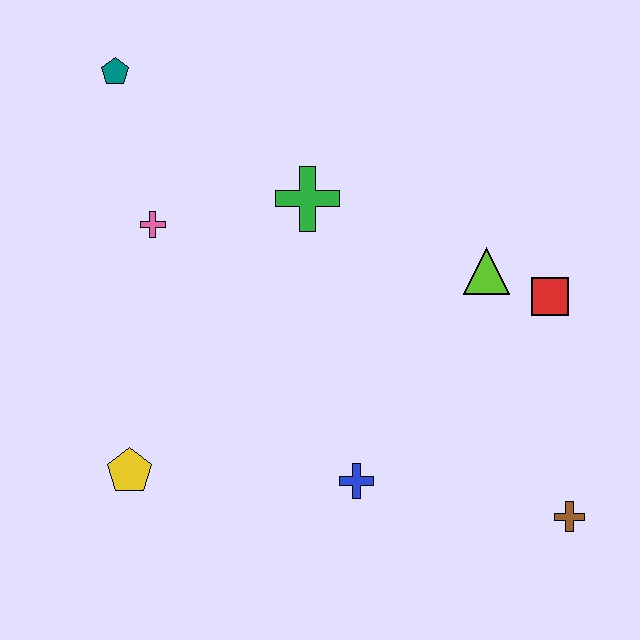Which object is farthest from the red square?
The teal pentagon is farthest from the red square.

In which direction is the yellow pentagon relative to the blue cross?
The yellow pentagon is to the left of the blue cross.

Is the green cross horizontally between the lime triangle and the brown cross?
No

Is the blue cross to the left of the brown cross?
Yes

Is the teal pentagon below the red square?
No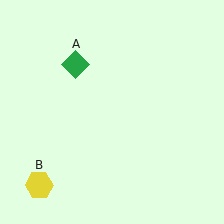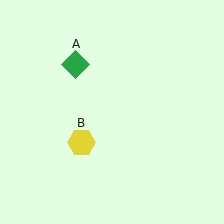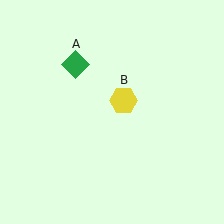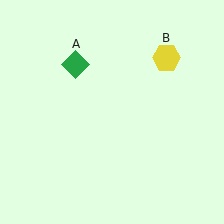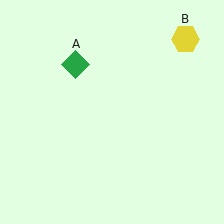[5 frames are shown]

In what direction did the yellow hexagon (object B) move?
The yellow hexagon (object B) moved up and to the right.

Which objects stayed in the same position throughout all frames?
Green diamond (object A) remained stationary.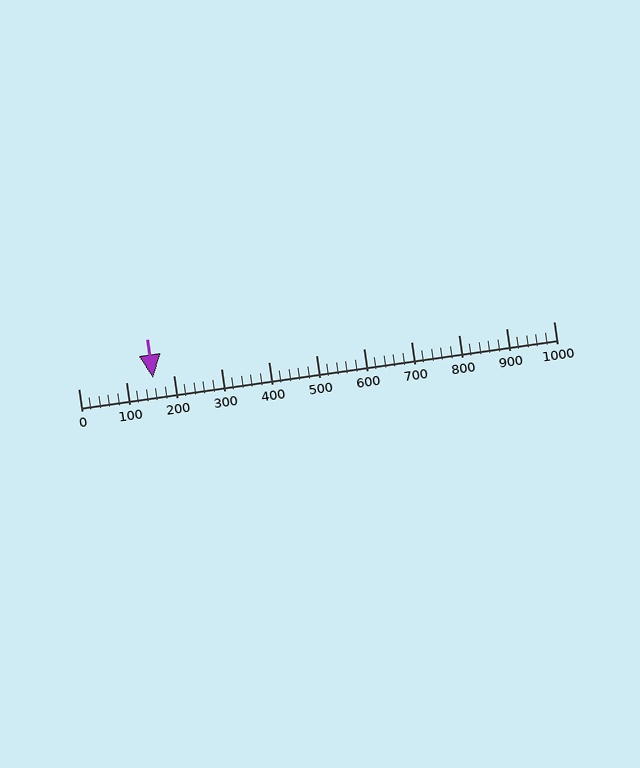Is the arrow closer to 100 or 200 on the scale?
The arrow is closer to 200.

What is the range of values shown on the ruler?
The ruler shows values from 0 to 1000.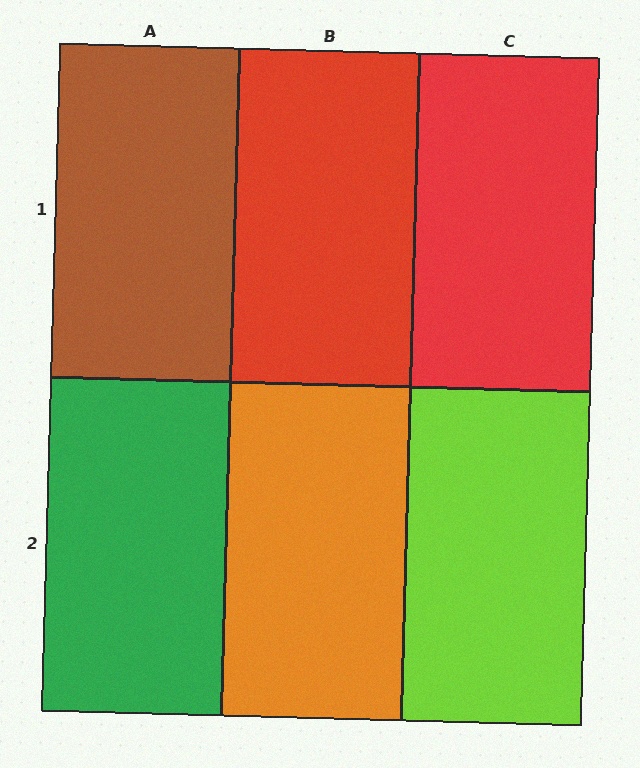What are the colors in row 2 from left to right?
Green, orange, lime.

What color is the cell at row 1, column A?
Brown.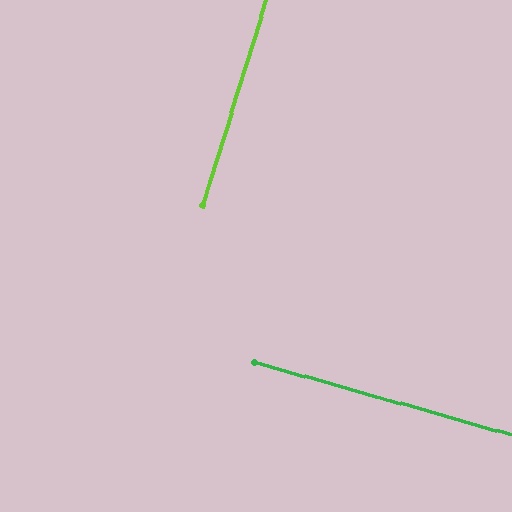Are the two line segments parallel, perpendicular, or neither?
Perpendicular — they meet at approximately 89°.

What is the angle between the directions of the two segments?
Approximately 89 degrees.